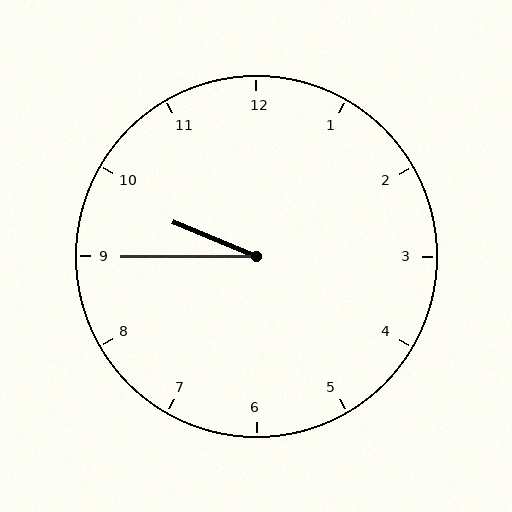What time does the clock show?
9:45.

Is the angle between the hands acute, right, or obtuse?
It is acute.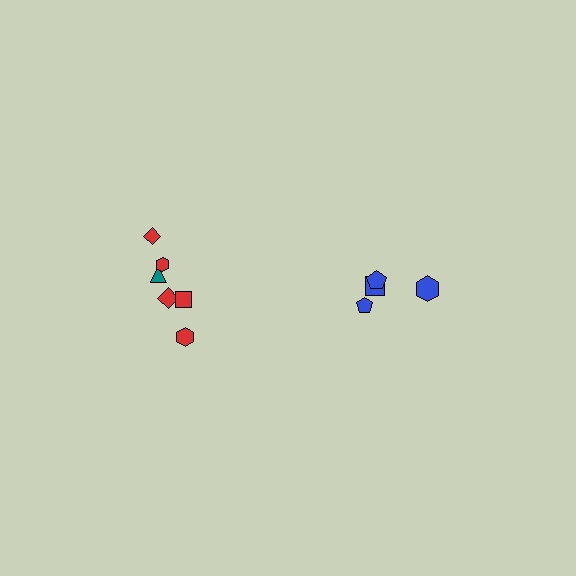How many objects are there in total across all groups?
There are 10 objects.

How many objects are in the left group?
There are 6 objects.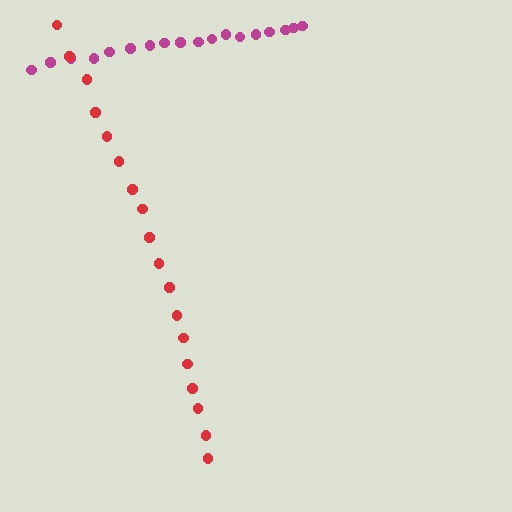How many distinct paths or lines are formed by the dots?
There are 2 distinct paths.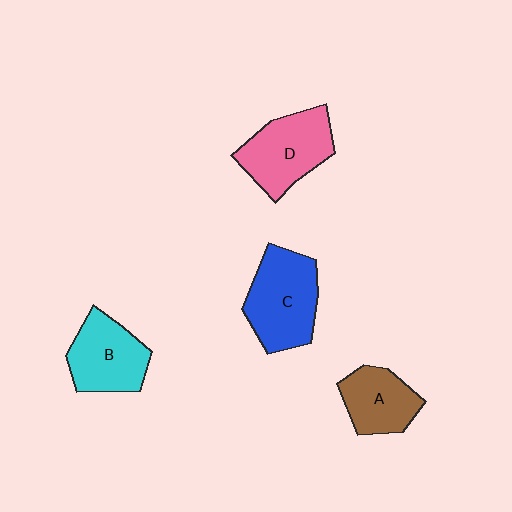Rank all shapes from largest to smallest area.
From largest to smallest: C (blue), D (pink), B (cyan), A (brown).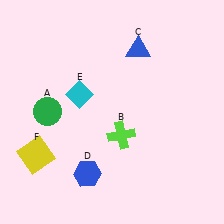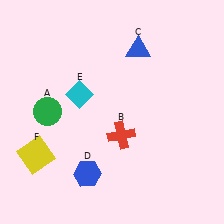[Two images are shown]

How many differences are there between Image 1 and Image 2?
There is 1 difference between the two images.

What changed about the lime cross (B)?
In Image 1, B is lime. In Image 2, it changed to red.